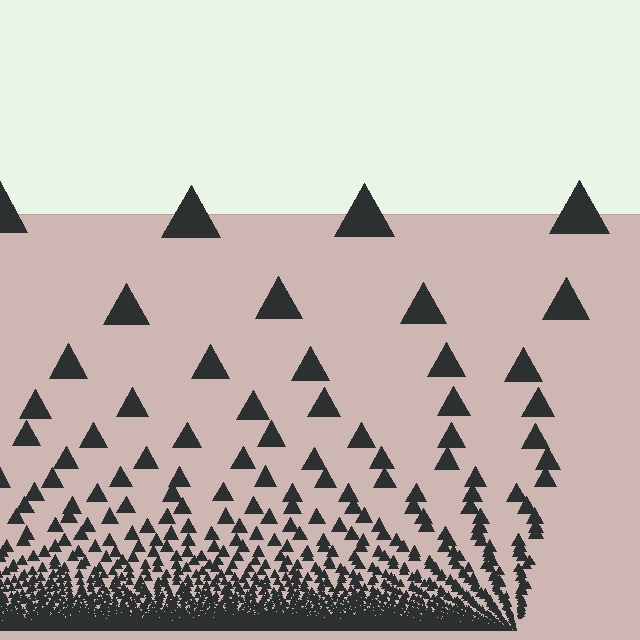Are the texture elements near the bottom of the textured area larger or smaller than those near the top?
Smaller. The gradient is inverted — elements near the bottom are smaller and denser.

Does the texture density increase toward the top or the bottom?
Density increases toward the bottom.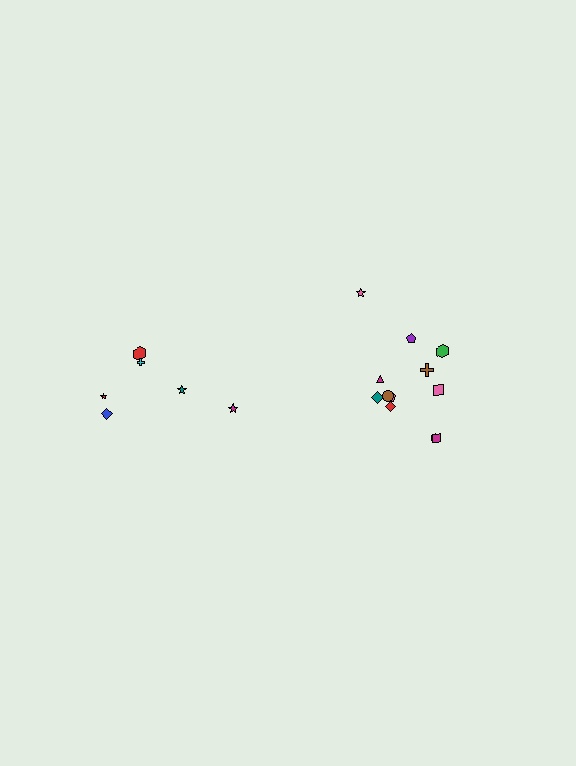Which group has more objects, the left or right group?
The right group.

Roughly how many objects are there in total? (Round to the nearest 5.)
Roughly 20 objects in total.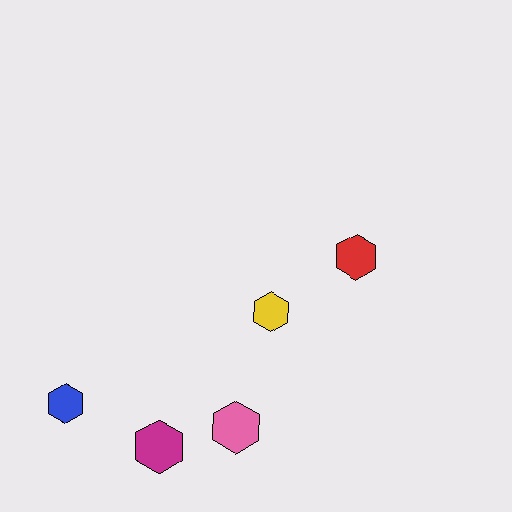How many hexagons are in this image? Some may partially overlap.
There are 5 hexagons.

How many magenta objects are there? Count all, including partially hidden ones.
There is 1 magenta object.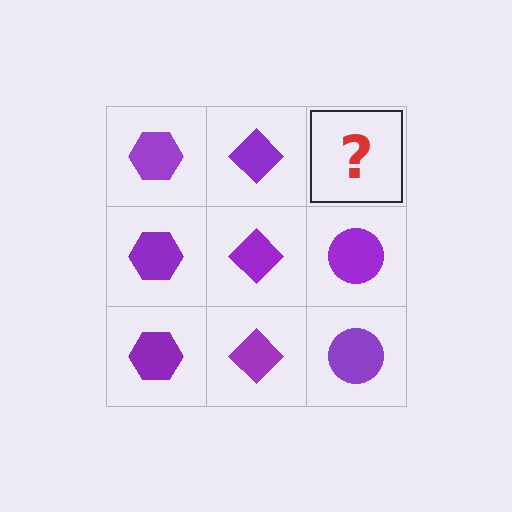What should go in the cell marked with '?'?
The missing cell should contain a purple circle.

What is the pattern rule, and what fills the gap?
The rule is that each column has a consistent shape. The gap should be filled with a purple circle.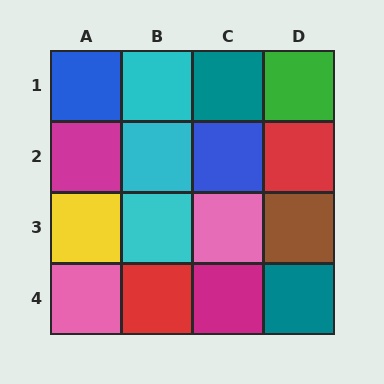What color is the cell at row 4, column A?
Pink.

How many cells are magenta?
2 cells are magenta.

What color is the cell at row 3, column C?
Pink.